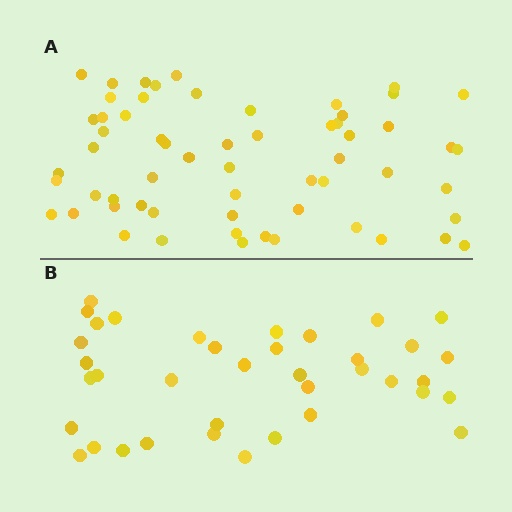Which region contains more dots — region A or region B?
Region A (the top region) has more dots.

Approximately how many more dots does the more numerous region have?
Region A has approximately 20 more dots than region B.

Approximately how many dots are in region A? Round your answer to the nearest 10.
About 60 dots.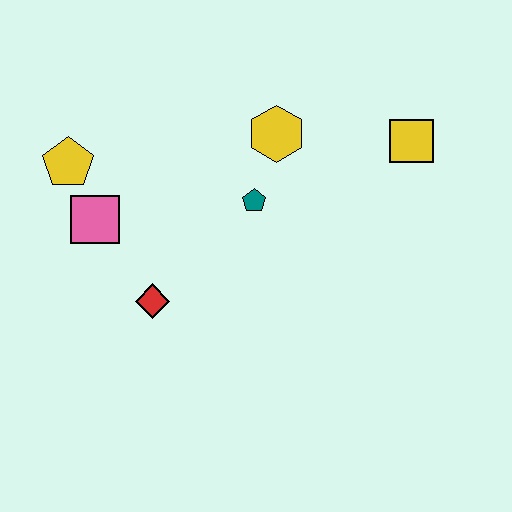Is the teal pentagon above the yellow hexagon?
No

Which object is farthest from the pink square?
The yellow square is farthest from the pink square.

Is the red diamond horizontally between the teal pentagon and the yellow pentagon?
Yes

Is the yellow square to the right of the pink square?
Yes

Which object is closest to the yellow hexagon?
The teal pentagon is closest to the yellow hexagon.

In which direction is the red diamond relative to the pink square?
The red diamond is below the pink square.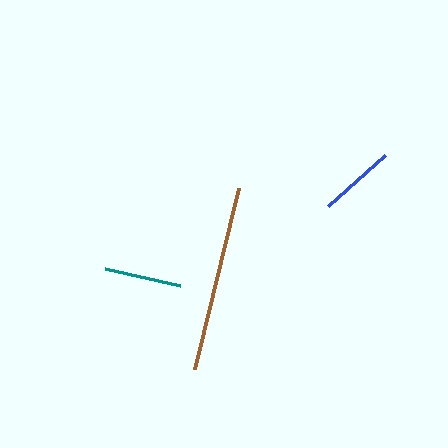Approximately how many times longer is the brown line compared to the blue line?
The brown line is approximately 2.4 times the length of the blue line.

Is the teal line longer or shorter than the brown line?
The brown line is longer than the teal line.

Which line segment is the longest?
The brown line is the longest at approximately 186 pixels.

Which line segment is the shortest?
The blue line is the shortest at approximately 76 pixels.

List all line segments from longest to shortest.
From longest to shortest: brown, teal, blue.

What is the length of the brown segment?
The brown segment is approximately 186 pixels long.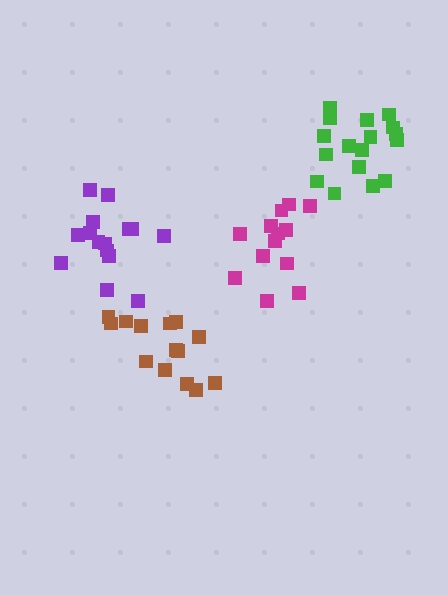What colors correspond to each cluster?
The clusters are colored: magenta, brown, purple, green.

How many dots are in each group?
Group 1: 13 dots, Group 2: 14 dots, Group 3: 15 dots, Group 4: 17 dots (59 total).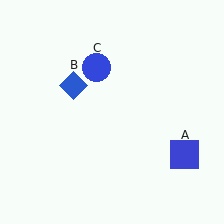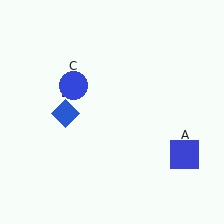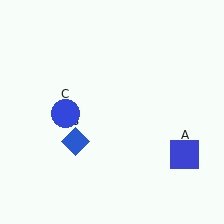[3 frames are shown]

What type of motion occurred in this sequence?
The blue diamond (object B), blue circle (object C) rotated counterclockwise around the center of the scene.